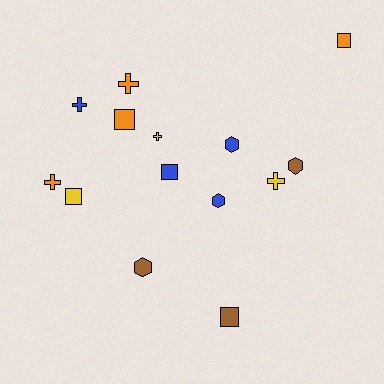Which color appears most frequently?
Orange, with 4 objects.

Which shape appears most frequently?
Cross, with 5 objects.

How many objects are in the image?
There are 14 objects.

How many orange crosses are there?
There are 2 orange crosses.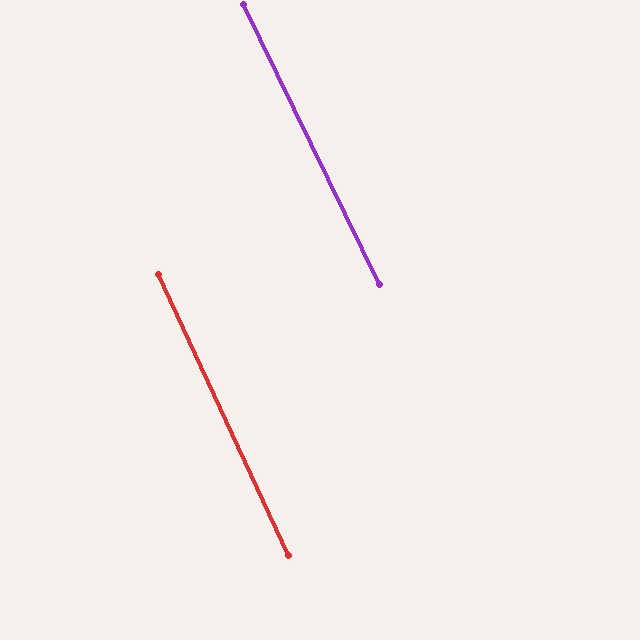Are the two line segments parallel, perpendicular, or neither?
Parallel — their directions differ by only 1.2°.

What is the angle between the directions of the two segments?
Approximately 1 degree.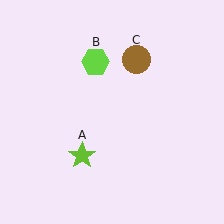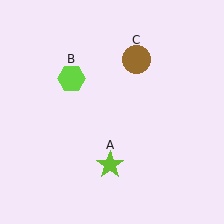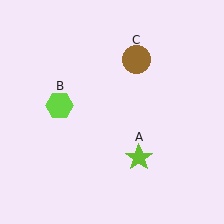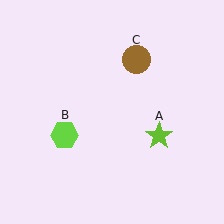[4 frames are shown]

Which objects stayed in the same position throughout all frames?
Brown circle (object C) remained stationary.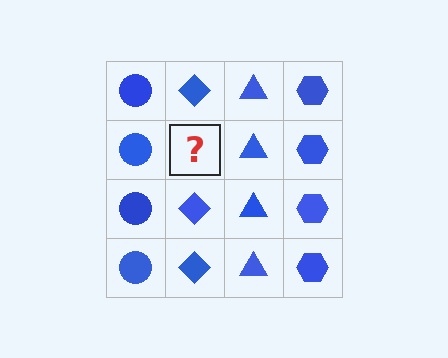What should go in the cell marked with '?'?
The missing cell should contain a blue diamond.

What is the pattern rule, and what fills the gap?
The rule is that each column has a consistent shape. The gap should be filled with a blue diamond.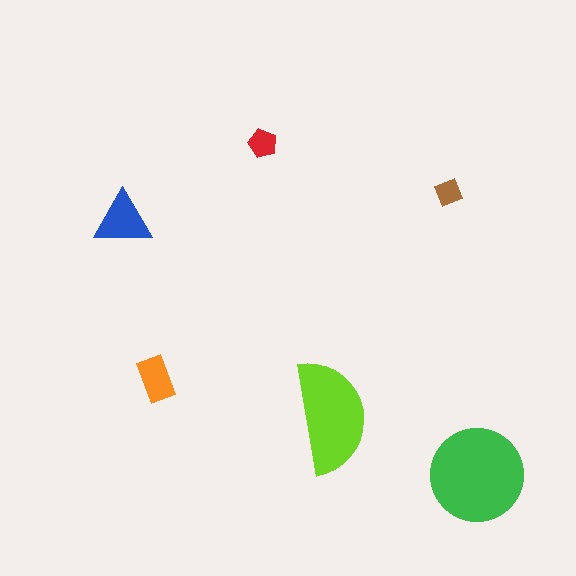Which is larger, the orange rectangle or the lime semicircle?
The lime semicircle.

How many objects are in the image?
There are 6 objects in the image.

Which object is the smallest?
The brown diamond.